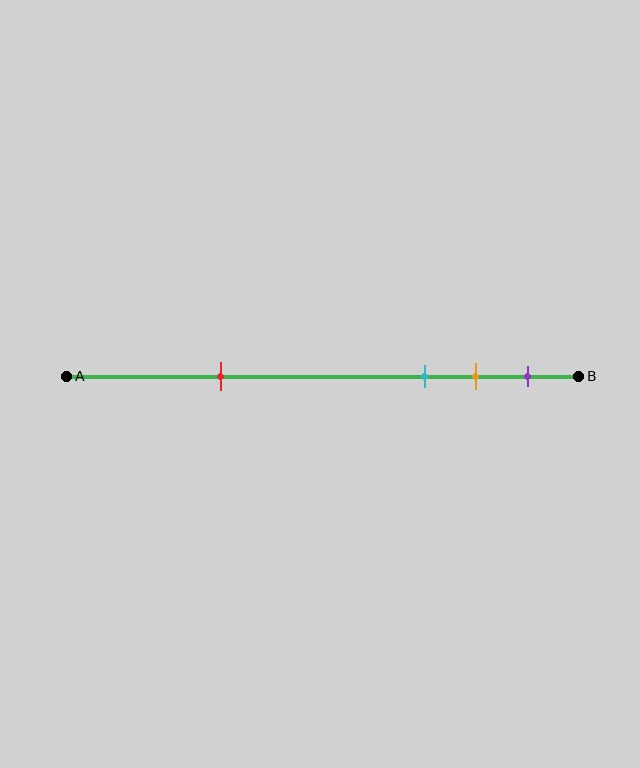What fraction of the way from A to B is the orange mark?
The orange mark is approximately 80% (0.8) of the way from A to B.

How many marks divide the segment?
There are 4 marks dividing the segment.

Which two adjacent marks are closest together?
The orange and purple marks are the closest adjacent pair.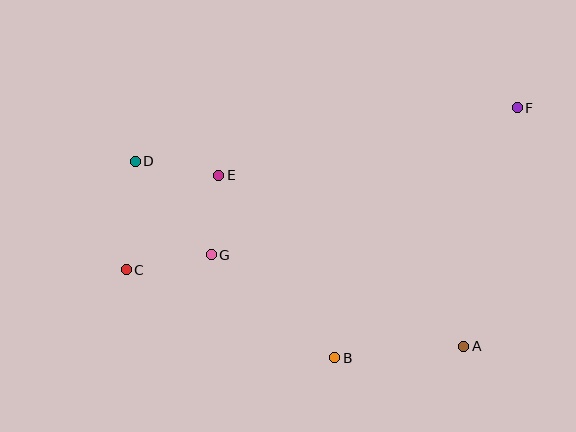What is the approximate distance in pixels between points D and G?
The distance between D and G is approximately 120 pixels.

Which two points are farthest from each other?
Points C and F are farthest from each other.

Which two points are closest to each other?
Points E and G are closest to each other.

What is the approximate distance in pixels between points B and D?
The distance between B and D is approximately 280 pixels.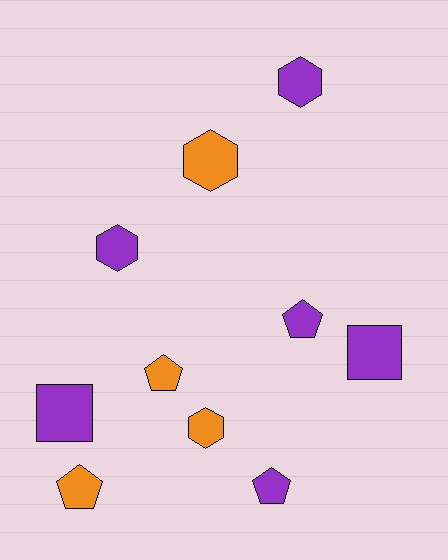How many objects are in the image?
There are 10 objects.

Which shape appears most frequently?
Hexagon, with 4 objects.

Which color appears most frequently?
Purple, with 6 objects.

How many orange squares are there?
There are no orange squares.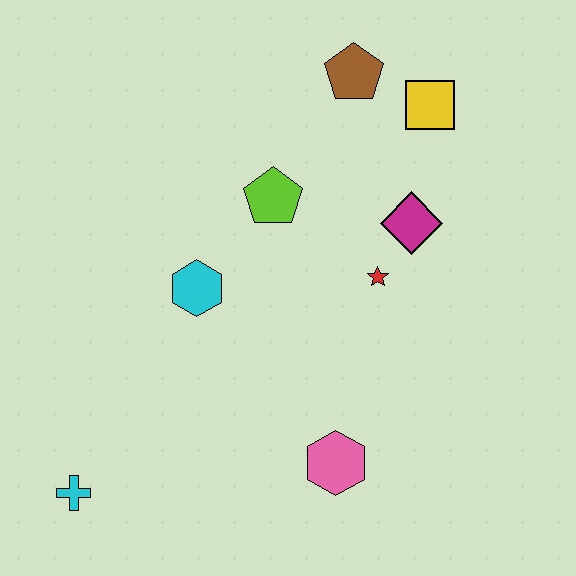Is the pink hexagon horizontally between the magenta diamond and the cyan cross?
Yes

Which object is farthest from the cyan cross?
The yellow square is farthest from the cyan cross.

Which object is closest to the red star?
The magenta diamond is closest to the red star.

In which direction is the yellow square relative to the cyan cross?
The yellow square is above the cyan cross.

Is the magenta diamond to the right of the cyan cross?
Yes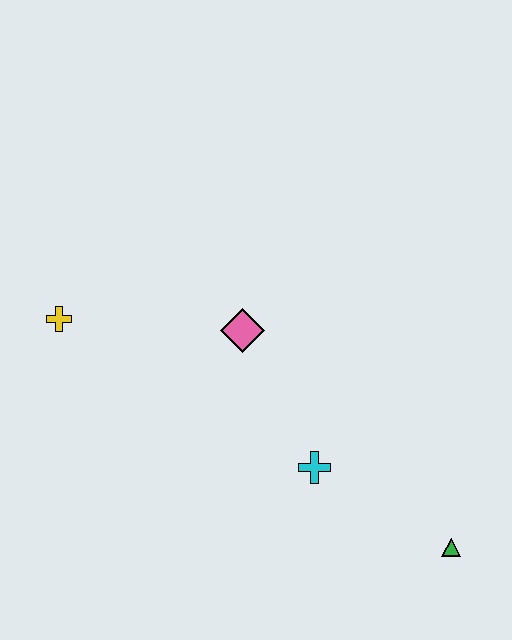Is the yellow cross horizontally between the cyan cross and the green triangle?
No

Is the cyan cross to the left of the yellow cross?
No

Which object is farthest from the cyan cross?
The yellow cross is farthest from the cyan cross.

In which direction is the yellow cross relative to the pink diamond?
The yellow cross is to the left of the pink diamond.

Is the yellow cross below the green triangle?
No